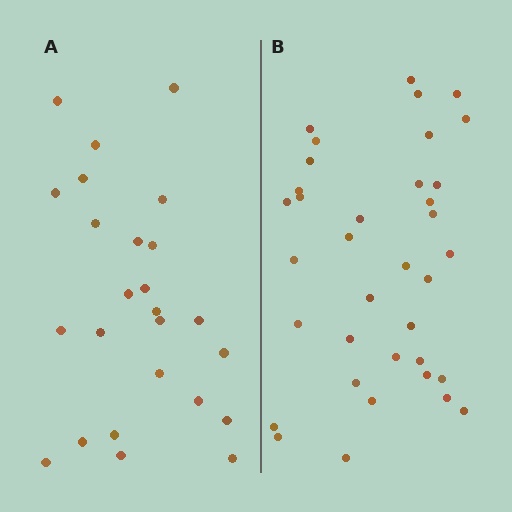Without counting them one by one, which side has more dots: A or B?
Region B (the right region) has more dots.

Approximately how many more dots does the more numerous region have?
Region B has roughly 12 or so more dots than region A.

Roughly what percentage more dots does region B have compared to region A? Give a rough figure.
About 45% more.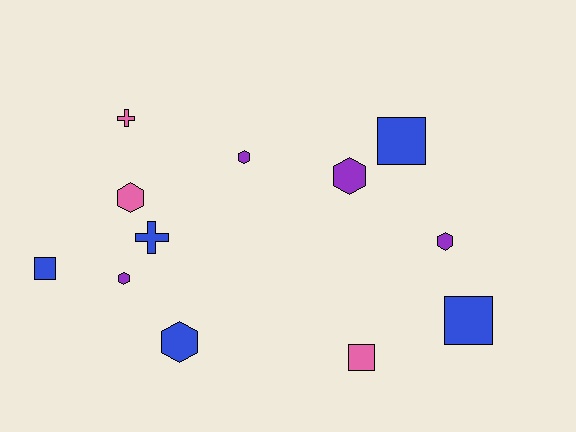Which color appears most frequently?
Blue, with 5 objects.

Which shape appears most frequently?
Hexagon, with 6 objects.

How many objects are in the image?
There are 12 objects.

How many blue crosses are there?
There is 1 blue cross.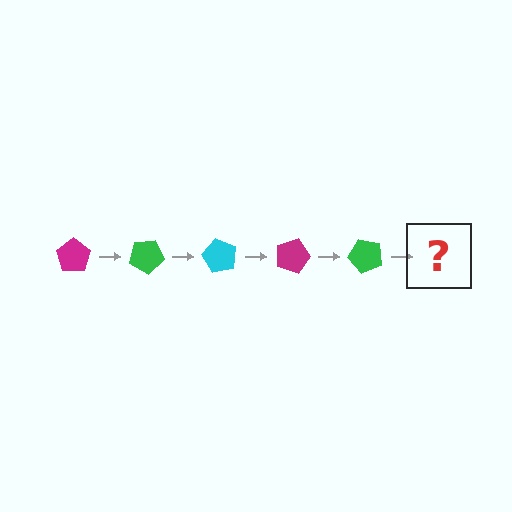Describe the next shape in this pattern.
It should be a cyan pentagon, rotated 150 degrees from the start.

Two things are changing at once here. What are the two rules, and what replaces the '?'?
The two rules are that it rotates 30 degrees each step and the color cycles through magenta, green, and cyan. The '?' should be a cyan pentagon, rotated 150 degrees from the start.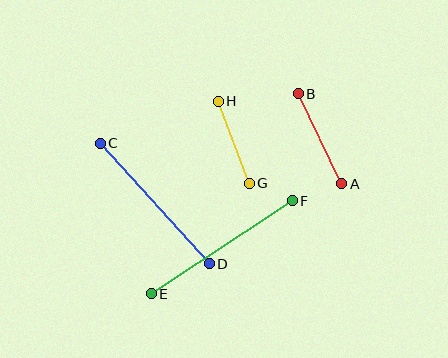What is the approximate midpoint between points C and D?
The midpoint is at approximately (155, 204) pixels.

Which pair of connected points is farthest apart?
Points E and F are farthest apart.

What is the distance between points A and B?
The distance is approximately 100 pixels.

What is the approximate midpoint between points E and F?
The midpoint is at approximately (222, 247) pixels.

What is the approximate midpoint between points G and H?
The midpoint is at approximately (234, 142) pixels.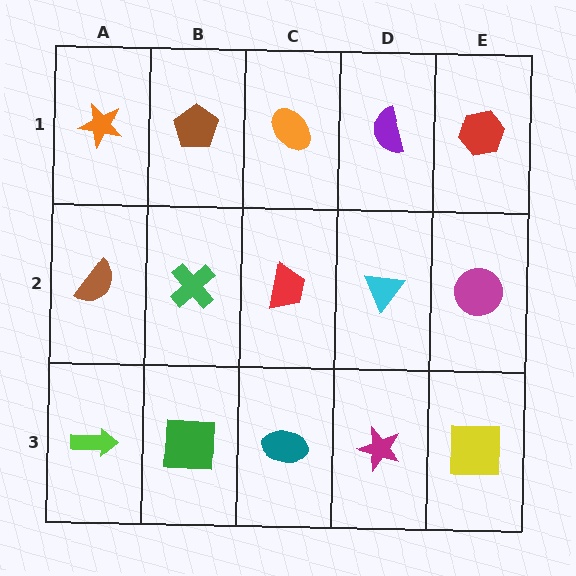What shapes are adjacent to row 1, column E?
A magenta circle (row 2, column E), a purple semicircle (row 1, column D).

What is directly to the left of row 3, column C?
A green square.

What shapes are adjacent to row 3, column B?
A green cross (row 2, column B), a lime arrow (row 3, column A), a teal ellipse (row 3, column C).